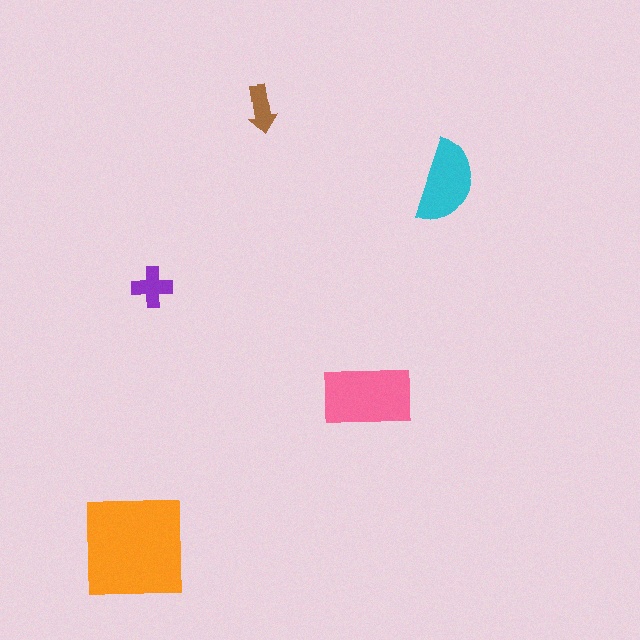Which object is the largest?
The orange square.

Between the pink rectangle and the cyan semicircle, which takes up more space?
The pink rectangle.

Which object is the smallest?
The brown arrow.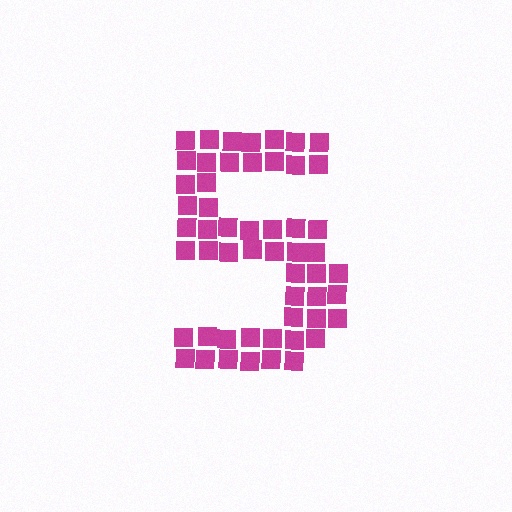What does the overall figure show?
The overall figure shows the digit 5.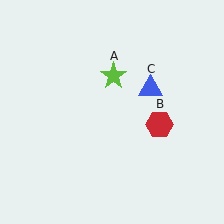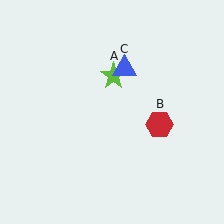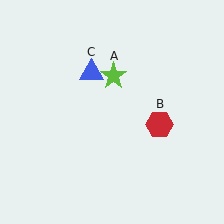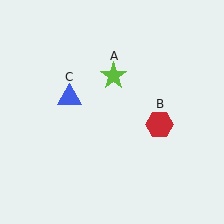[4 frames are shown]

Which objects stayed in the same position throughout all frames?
Lime star (object A) and red hexagon (object B) remained stationary.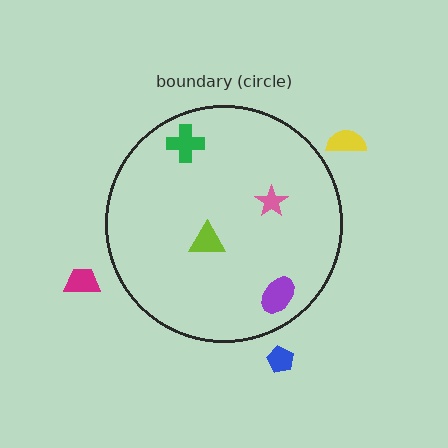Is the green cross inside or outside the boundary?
Inside.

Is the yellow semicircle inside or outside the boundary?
Outside.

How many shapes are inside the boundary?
4 inside, 3 outside.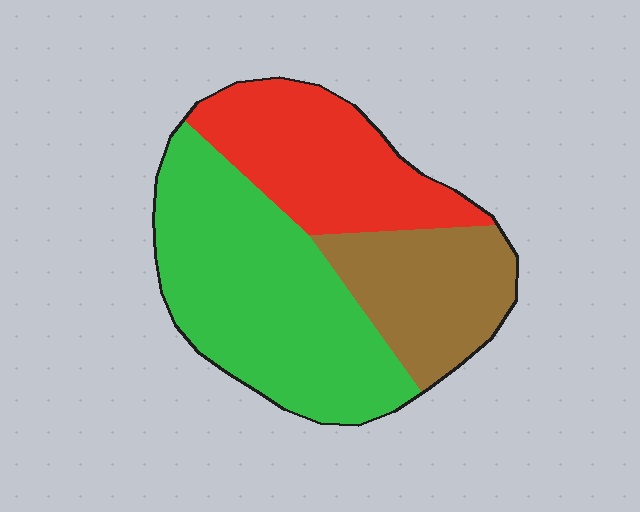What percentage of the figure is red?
Red takes up between a sixth and a third of the figure.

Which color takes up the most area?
Green, at roughly 45%.